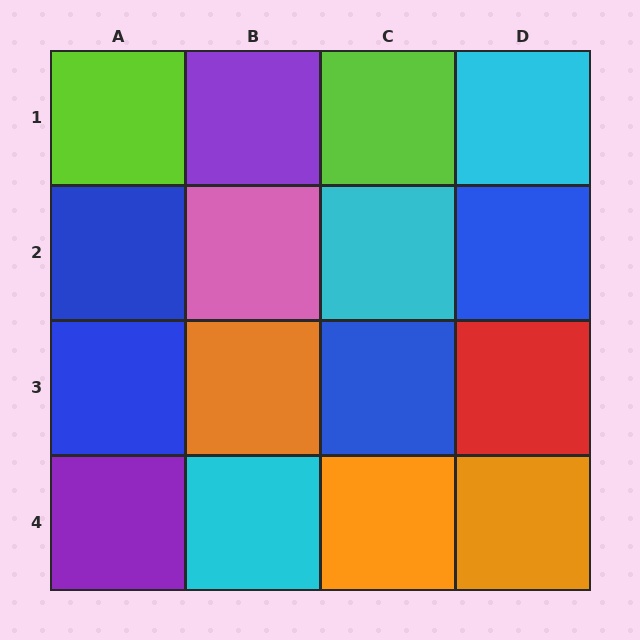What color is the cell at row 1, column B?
Purple.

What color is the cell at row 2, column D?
Blue.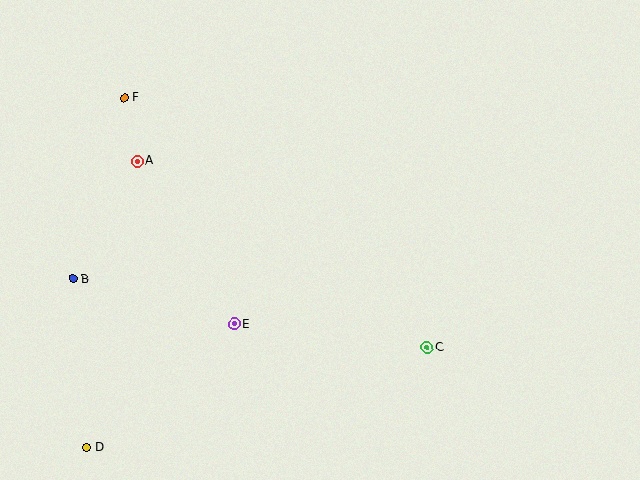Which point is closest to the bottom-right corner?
Point C is closest to the bottom-right corner.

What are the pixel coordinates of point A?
Point A is at (137, 161).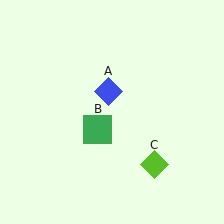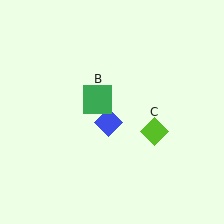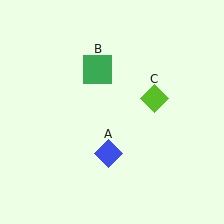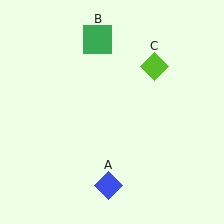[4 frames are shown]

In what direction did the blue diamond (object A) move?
The blue diamond (object A) moved down.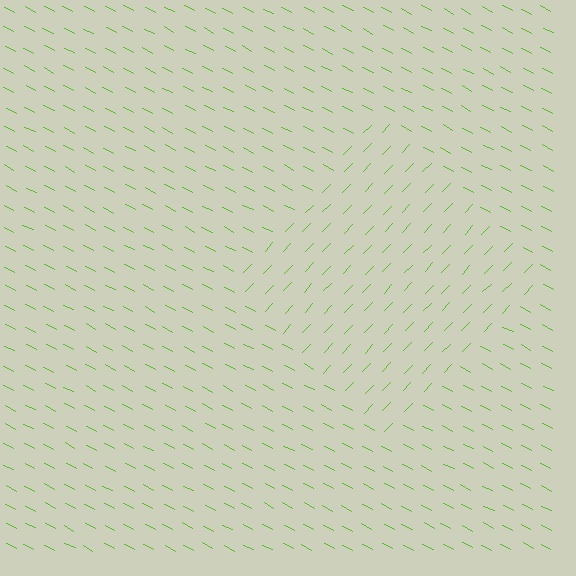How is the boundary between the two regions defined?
The boundary is defined purely by a change in line orientation (approximately 73 degrees difference). All lines are the same color and thickness.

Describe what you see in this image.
The image is filled with small lime line segments. A diamond region in the image has lines oriented differently from the surrounding lines, creating a visible texture boundary.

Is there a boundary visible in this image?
Yes, there is a texture boundary formed by a change in line orientation.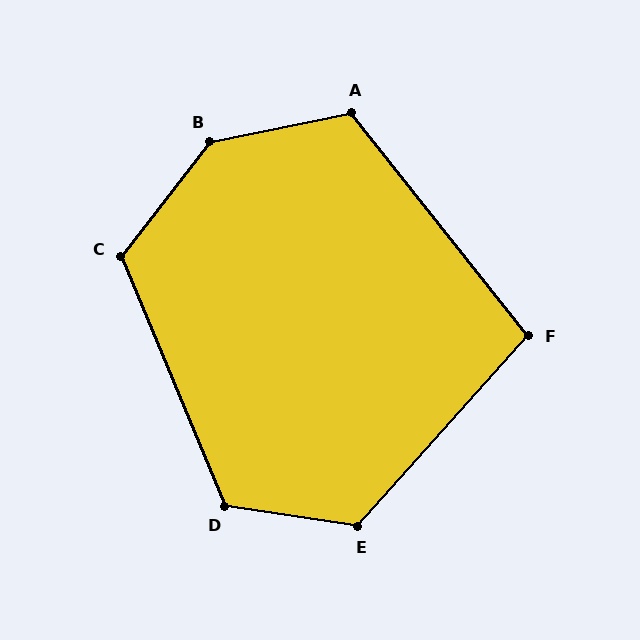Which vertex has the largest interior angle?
B, at approximately 139 degrees.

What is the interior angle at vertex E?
Approximately 124 degrees (obtuse).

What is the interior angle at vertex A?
Approximately 117 degrees (obtuse).